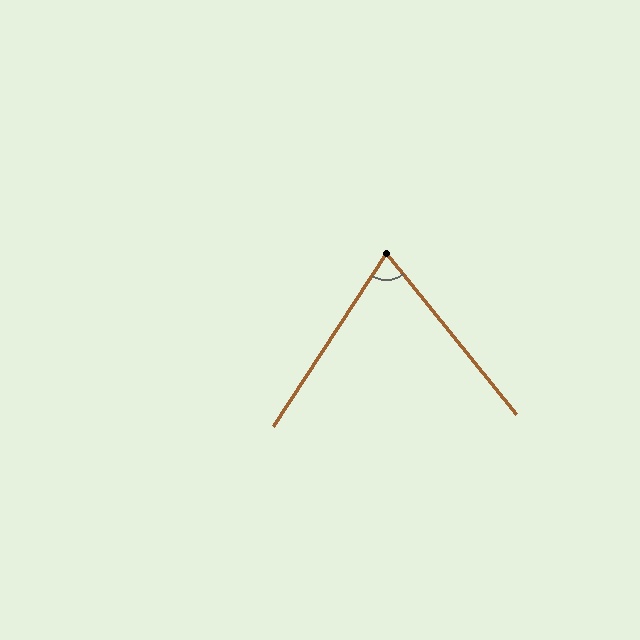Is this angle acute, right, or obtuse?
It is acute.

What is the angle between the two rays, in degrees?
Approximately 72 degrees.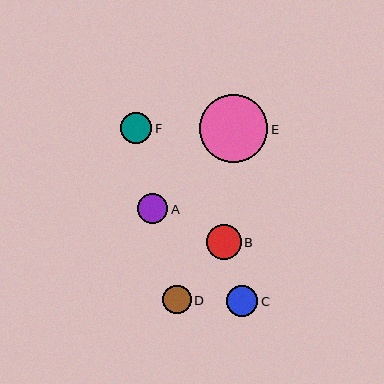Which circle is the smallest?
Circle D is the smallest with a size of approximately 28 pixels.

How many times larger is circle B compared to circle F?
Circle B is approximately 1.1 times the size of circle F.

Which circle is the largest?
Circle E is the largest with a size of approximately 68 pixels.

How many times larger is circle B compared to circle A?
Circle B is approximately 1.2 times the size of circle A.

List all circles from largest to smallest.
From largest to smallest: E, B, F, C, A, D.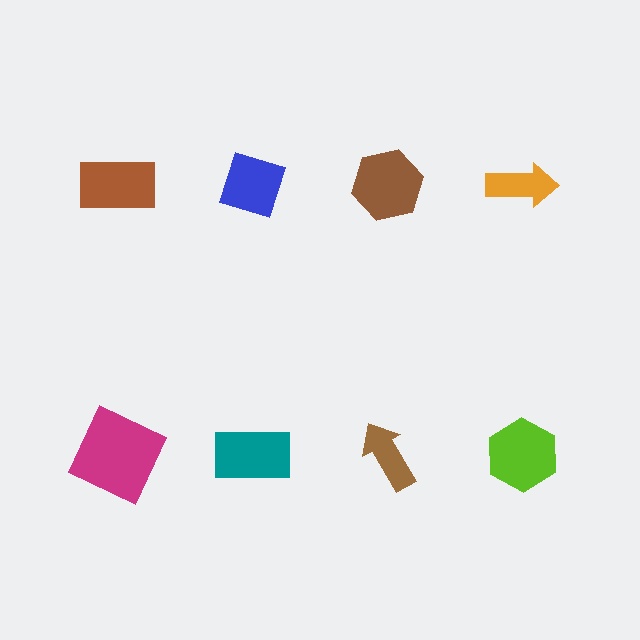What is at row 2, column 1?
A magenta square.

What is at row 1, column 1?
A brown rectangle.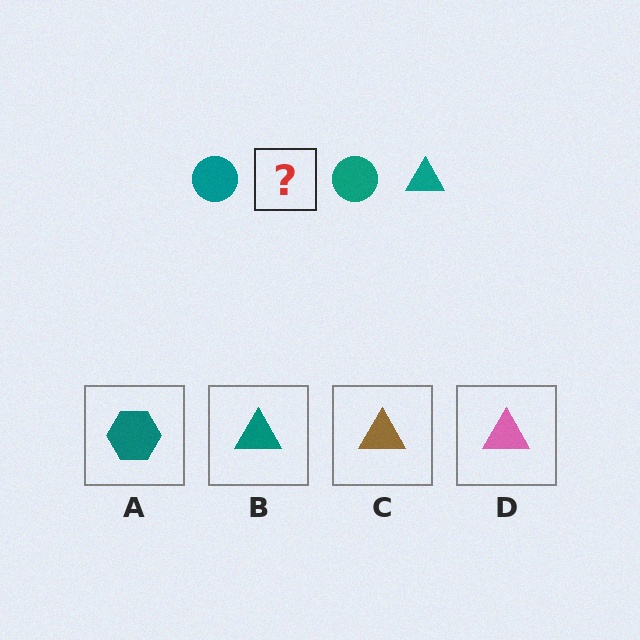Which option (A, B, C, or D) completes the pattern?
B.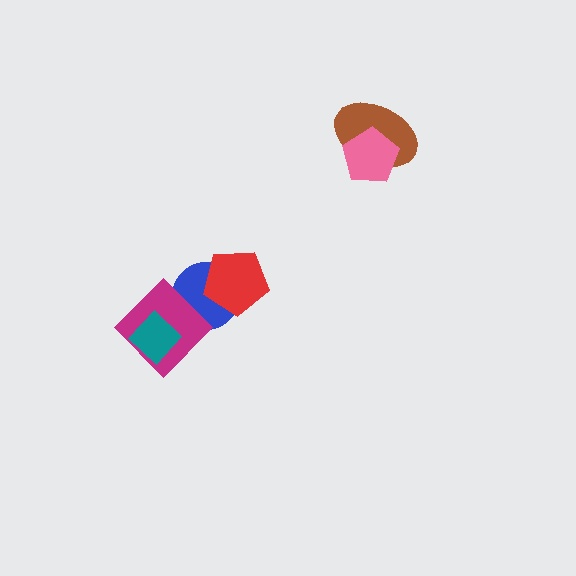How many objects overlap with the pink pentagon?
1 object overlaps with the pink pentagon.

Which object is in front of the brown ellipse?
The pink pentagon is in front of the brown ellipse.